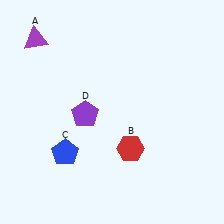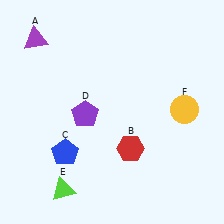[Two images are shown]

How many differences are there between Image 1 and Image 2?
There are 2 differences between the two images.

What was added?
A lime triangle (E), a yellow circle (F) were added in Image 2.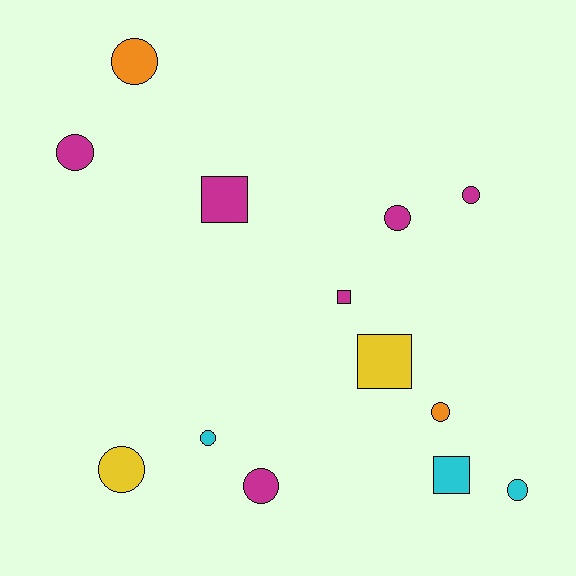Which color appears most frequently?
Magenta, with 6 objects.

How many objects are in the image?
There are 13 objects.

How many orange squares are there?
There are no orange squares.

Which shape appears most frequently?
Circle, with 9 objects.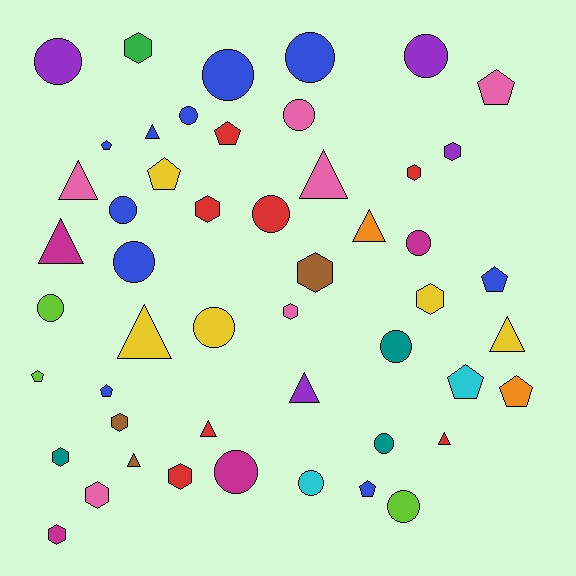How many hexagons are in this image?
There are 12 hexagons.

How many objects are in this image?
There are 50 objects.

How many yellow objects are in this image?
There are 5 yellow objects.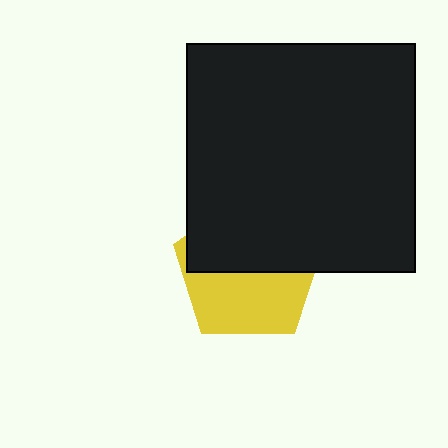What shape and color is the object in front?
The object in front is a black square.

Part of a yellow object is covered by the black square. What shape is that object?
It is a pentagon.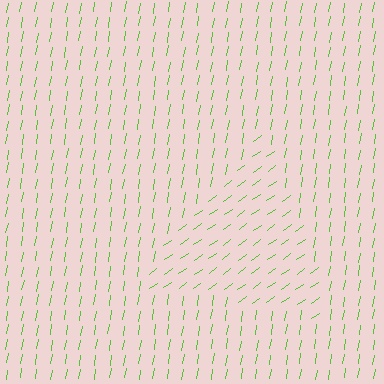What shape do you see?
I see a triangle.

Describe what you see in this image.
The image is filled with small lime line segments. A triangle region in the image has lines oriented differently from the surrounding lines, creating a visible texture boundary.